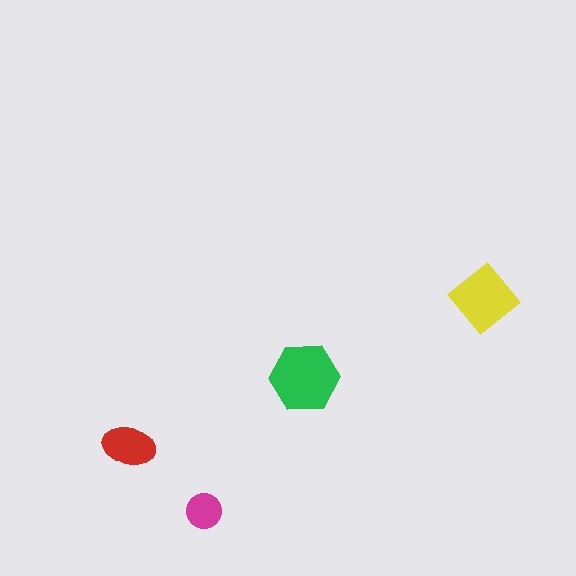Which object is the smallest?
The magenta circle.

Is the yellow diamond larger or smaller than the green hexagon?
Smaller.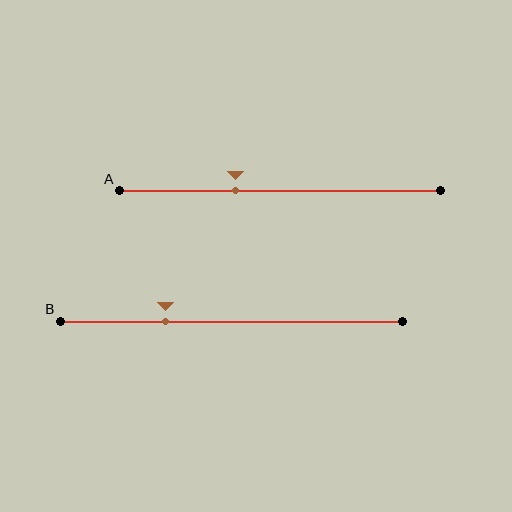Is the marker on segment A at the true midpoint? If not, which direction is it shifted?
No, the marker on segment A is shifted to the left by about 14% of the segment length.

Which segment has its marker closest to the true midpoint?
Segment A has its marker closest to the true midpoint.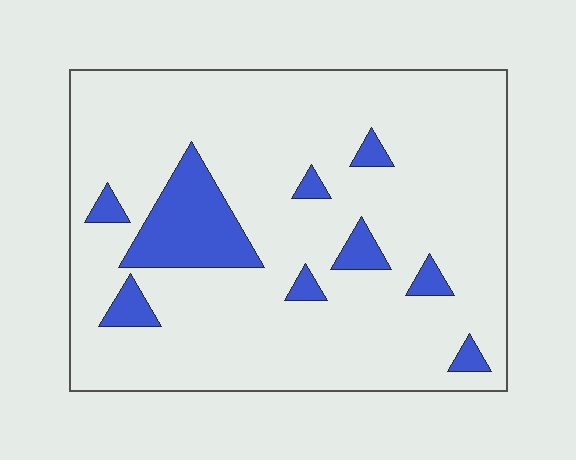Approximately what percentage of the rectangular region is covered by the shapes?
Approximately 15%.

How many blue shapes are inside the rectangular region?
9.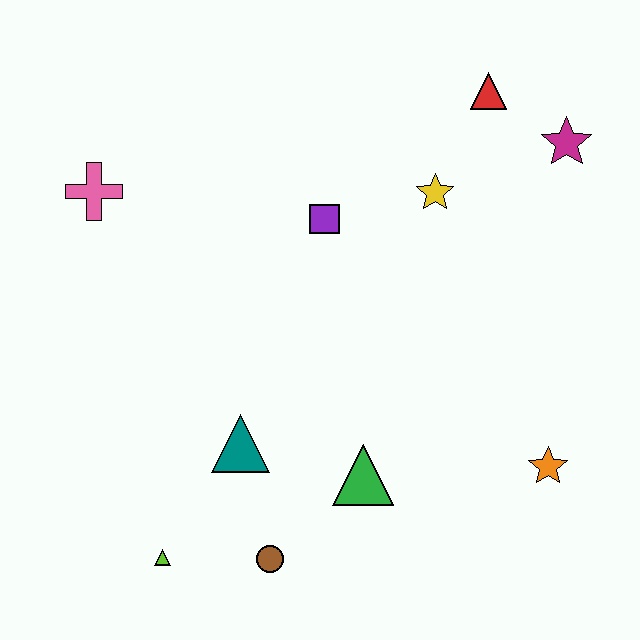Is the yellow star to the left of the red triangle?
Yes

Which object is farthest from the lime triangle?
The magenta star is farthest from the lime triangle.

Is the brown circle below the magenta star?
Yes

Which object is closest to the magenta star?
The red triangle is closest to the magenta star.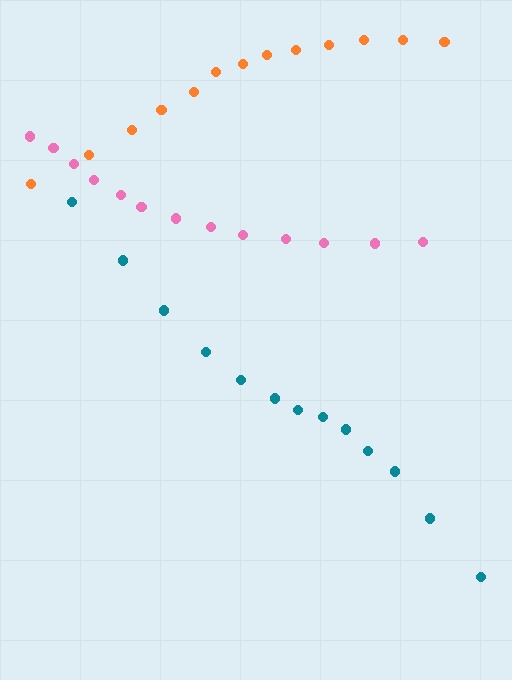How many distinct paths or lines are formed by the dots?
There are 3 distinct paths.